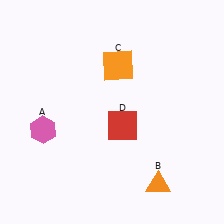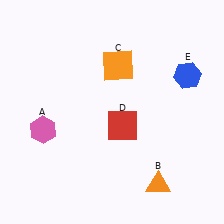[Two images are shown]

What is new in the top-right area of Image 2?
A blue hexagon (E) was added in the top-right area of Image 2.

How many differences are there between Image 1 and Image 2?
There is 1 difference between the two images.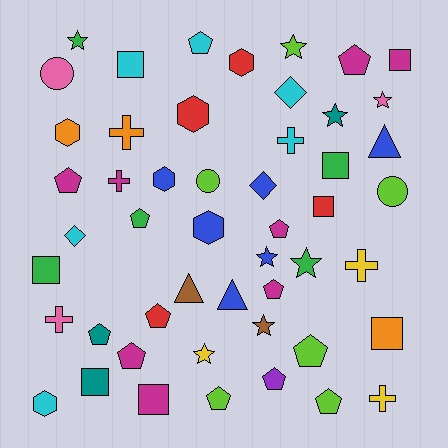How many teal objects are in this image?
There are 3 teal objects.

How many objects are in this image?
There are 50 objects.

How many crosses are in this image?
There are 6 crosses.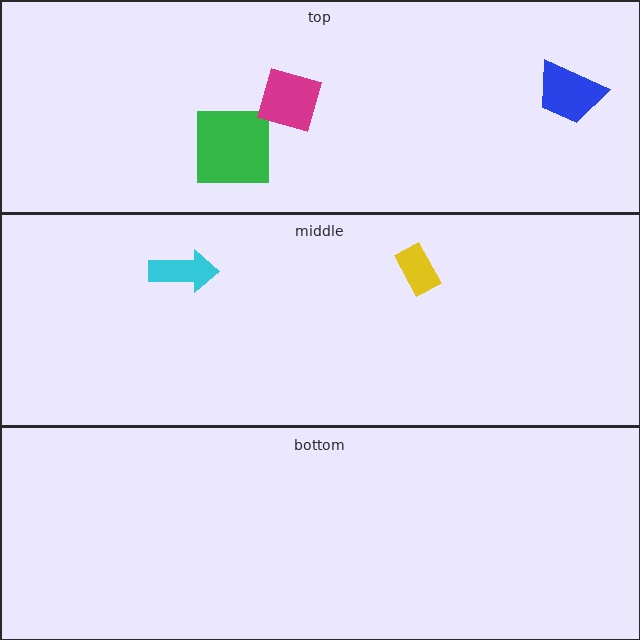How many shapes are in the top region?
3.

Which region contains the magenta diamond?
The top region.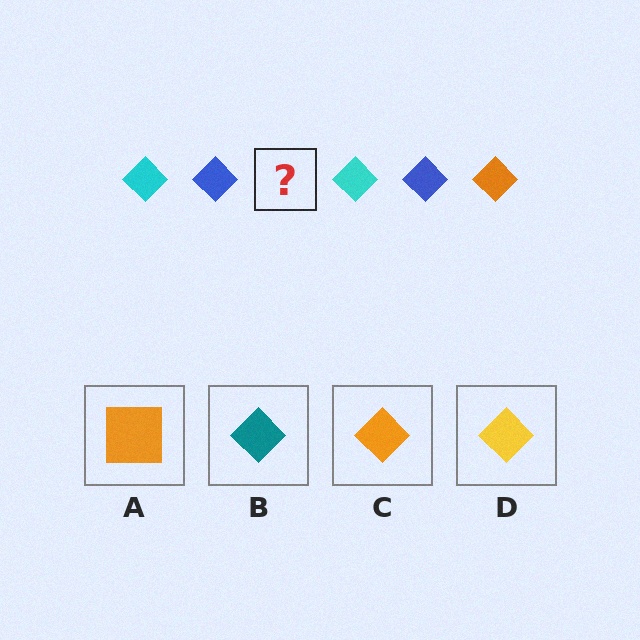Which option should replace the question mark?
Option C.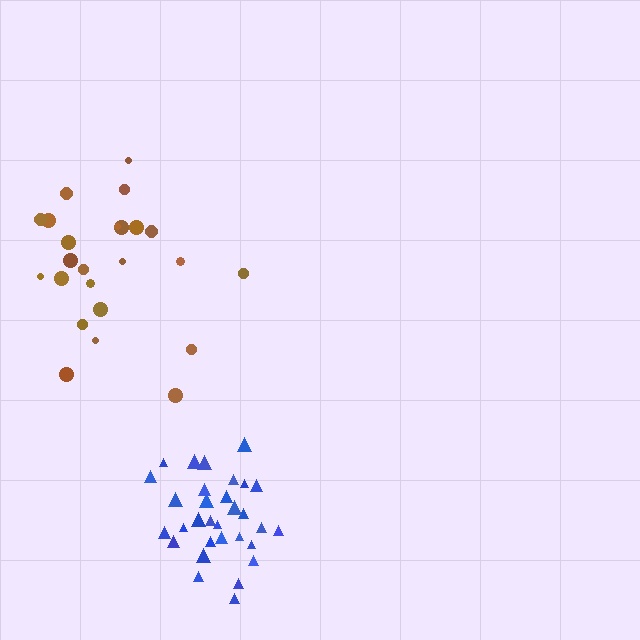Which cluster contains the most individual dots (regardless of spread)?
Blue (31).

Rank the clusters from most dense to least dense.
blue, brown.